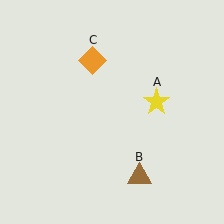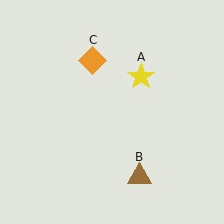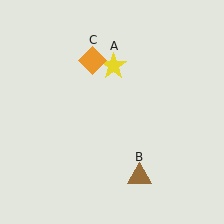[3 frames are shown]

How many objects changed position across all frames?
1 object changed position: yellow star (object A).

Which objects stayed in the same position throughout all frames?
Brown triangle (object B) and orange diamond (object C) remained stationary.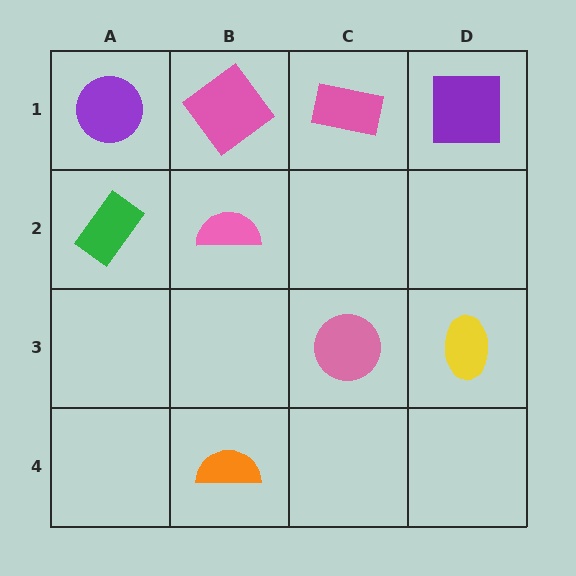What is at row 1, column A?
A purple circle.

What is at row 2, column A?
A green rectangle.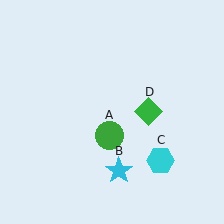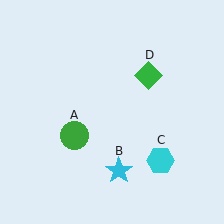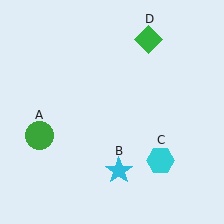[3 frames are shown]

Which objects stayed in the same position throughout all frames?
Cyan star (object B) and cyan hexagon (object C) remained stationary.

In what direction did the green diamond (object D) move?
The green diamond (object D) moved up.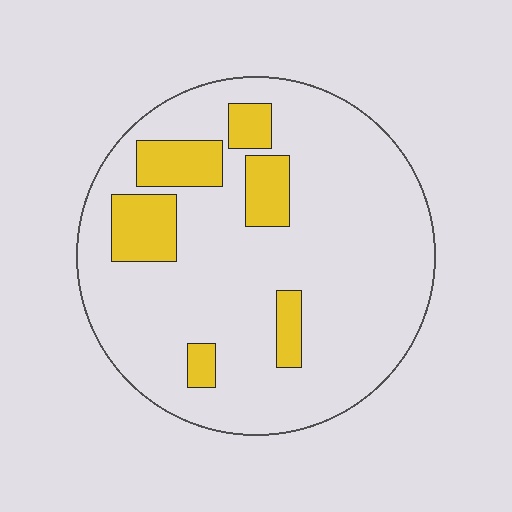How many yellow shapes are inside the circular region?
6.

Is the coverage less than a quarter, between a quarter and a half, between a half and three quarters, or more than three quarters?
Less than a quarter.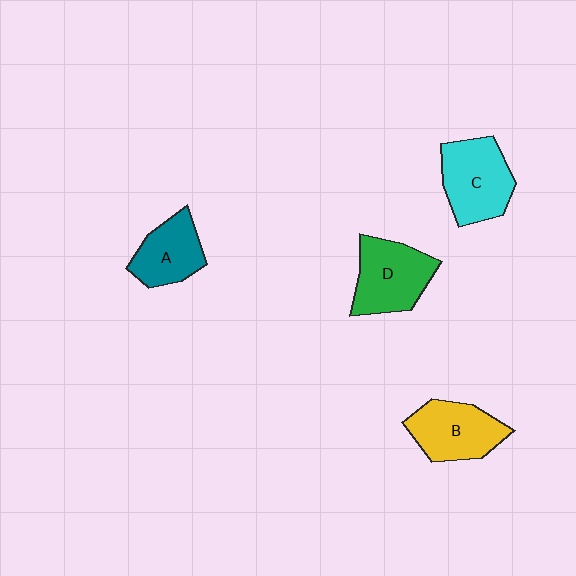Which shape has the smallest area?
Shape A (teal).